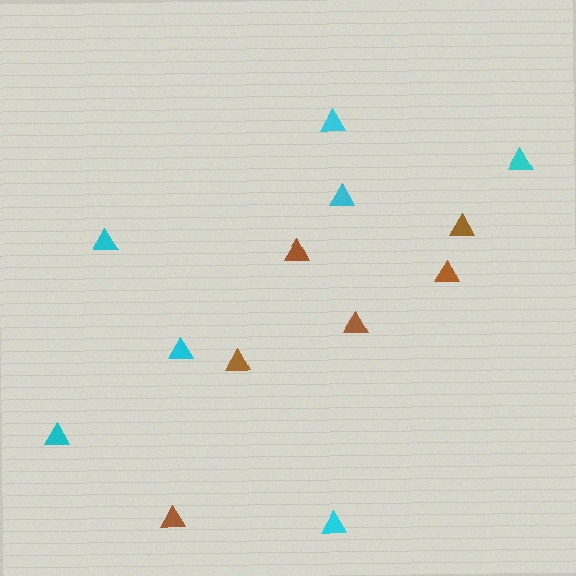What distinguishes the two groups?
There are 2 groups: one group of cyan triangles (7) and one group of brown triangles (6).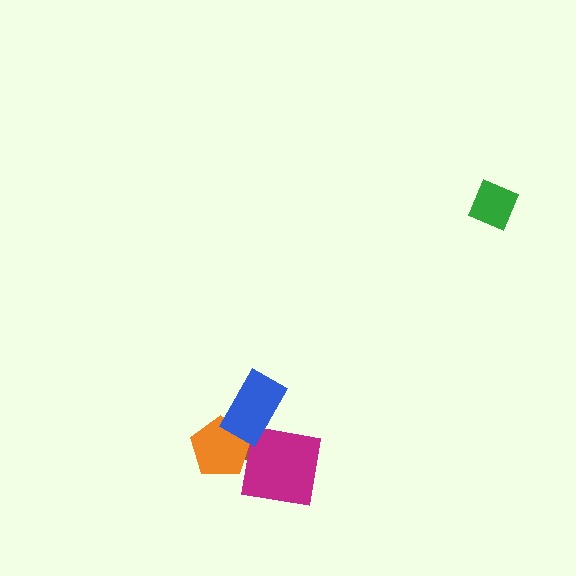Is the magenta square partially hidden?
Yes, it is partially covered by another shape.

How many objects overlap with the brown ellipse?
3 objects overlap with the brown ellipse.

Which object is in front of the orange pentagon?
The blue rectangle is in front of the orange pentagon.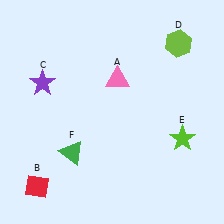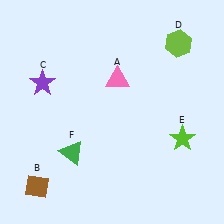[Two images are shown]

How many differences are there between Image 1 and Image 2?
There is 1 difference between the two images.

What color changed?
The diamond (B) changed from red in Image 1 to brown in Image 2.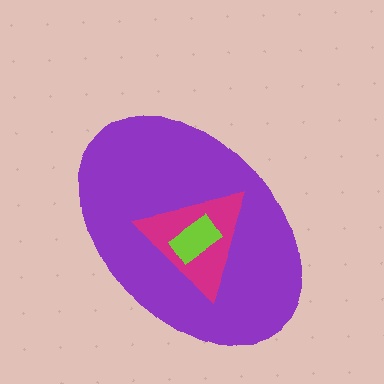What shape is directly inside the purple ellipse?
The magenta triangle.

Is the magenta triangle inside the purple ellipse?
Yes.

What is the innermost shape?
The lime rectangle.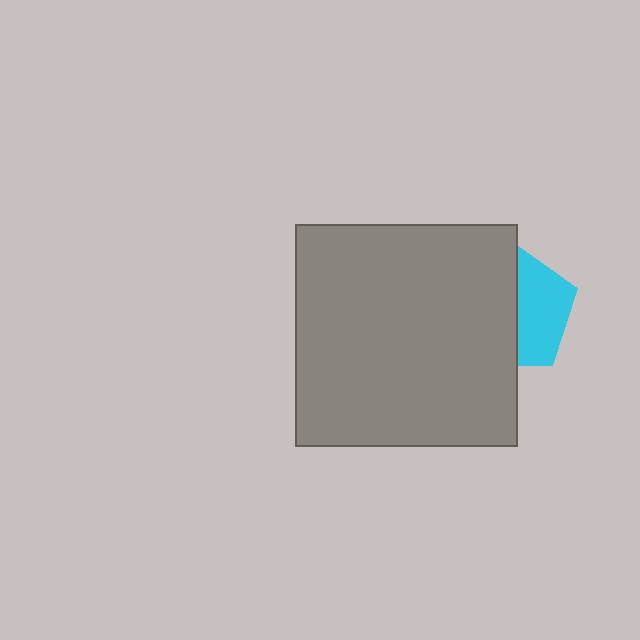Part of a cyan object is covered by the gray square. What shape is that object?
It is a pentagon.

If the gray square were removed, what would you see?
You would see the complete cyan pentagon.